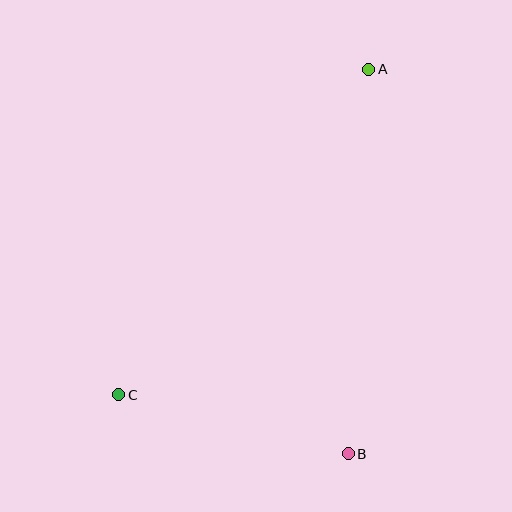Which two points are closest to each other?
Points B and C are closest to each other.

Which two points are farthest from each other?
Points A and C are farthest from each other.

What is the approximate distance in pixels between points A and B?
The distance between A and B is approximately 385 pixels.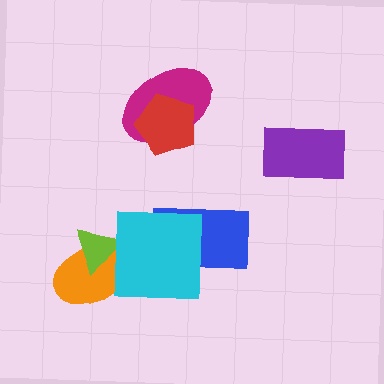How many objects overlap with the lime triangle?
2 objects overlap with the lime triangle.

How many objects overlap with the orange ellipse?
2 objects overlap with the orange ellipse.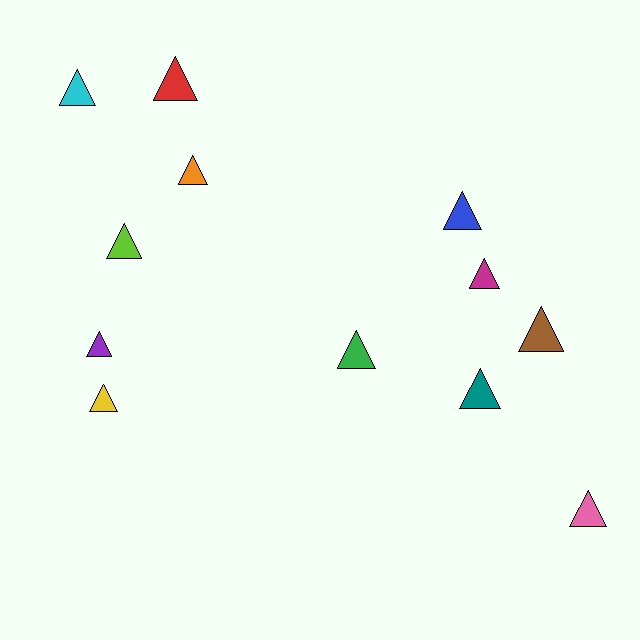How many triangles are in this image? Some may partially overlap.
There are 12 triangles.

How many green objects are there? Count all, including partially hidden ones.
There is 1 green object.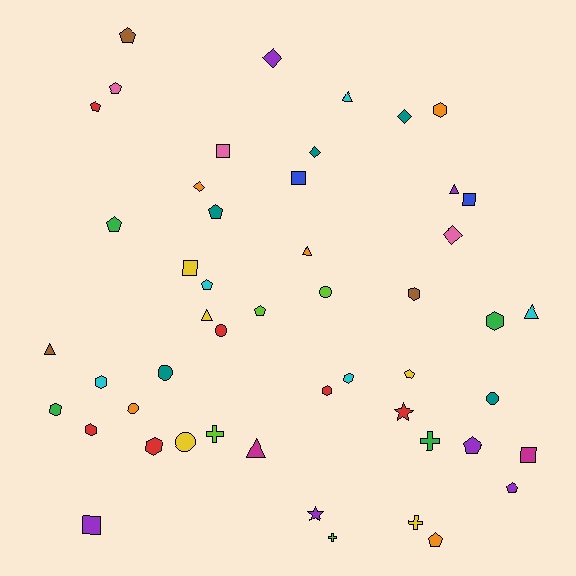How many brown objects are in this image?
There are 3 brown objects.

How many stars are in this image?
There are 2 stars.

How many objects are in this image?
There are 50 objects.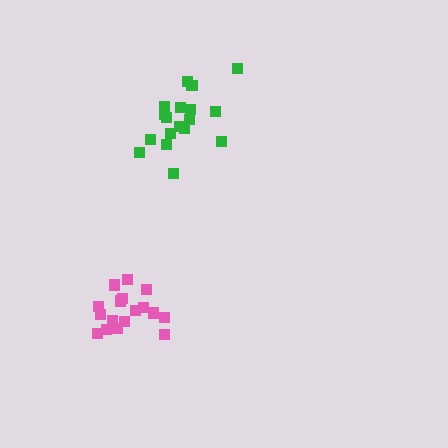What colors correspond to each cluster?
The clusters are colored: green, pink.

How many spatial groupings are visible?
There are 2 spatial groupings.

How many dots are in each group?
Group 1: 18 dots, Group 2: 17 dots (35 total).